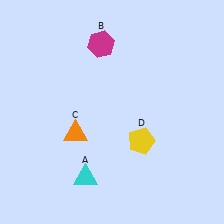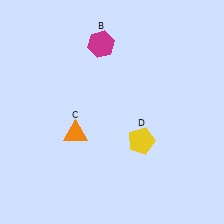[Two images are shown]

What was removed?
The cyan triangle (A) was removed in Image 2.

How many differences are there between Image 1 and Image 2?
There is 1 difference between the two images.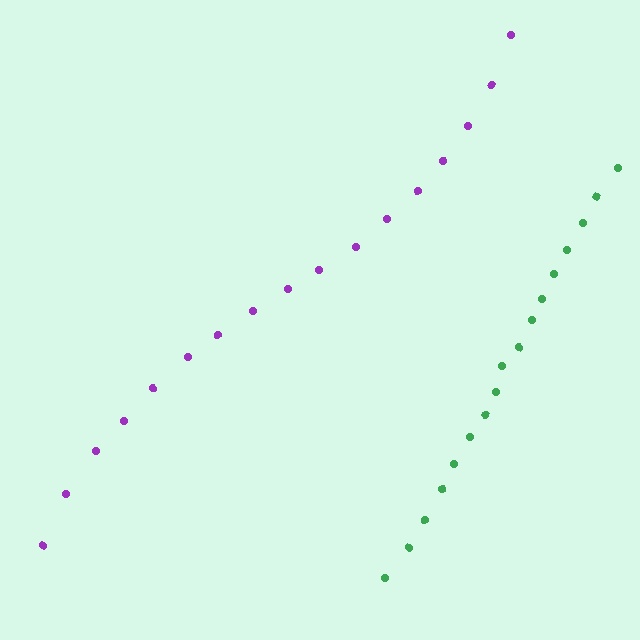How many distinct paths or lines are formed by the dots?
There are 2 distinct paths.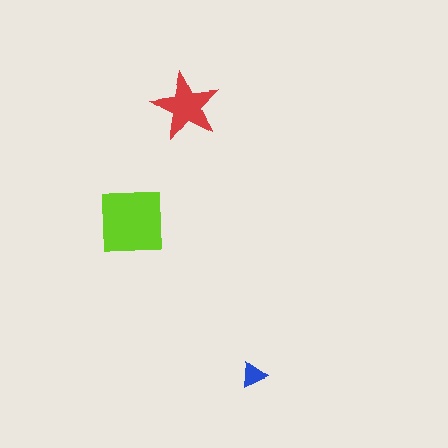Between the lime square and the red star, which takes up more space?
The lime square.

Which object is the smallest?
The blue triangle.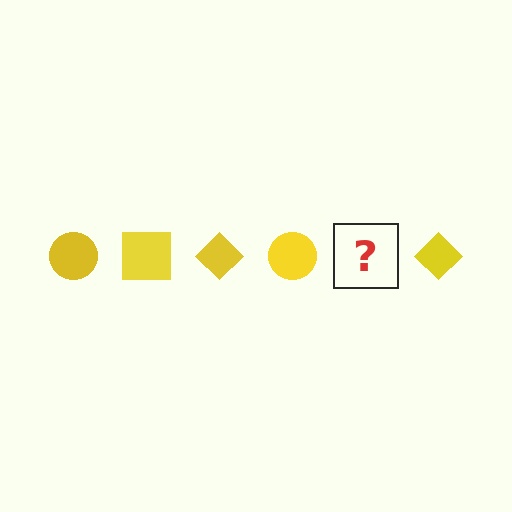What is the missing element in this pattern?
The missing element is a yellow square.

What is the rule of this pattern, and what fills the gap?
The rule is that the pattern cycles through circle, square, diamond shapes in yellow. The gap should be filled with a yellow square.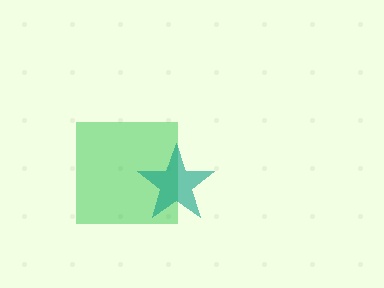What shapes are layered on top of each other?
The layered shapes are: a green square, a teal star.